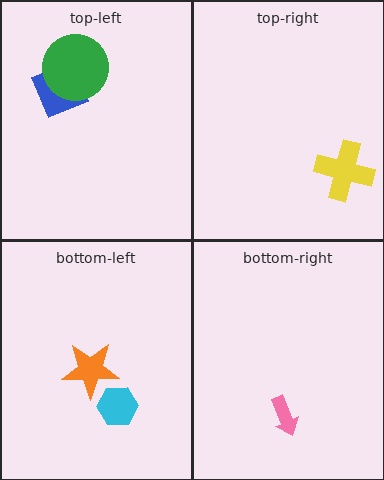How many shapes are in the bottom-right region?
1.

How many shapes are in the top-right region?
1.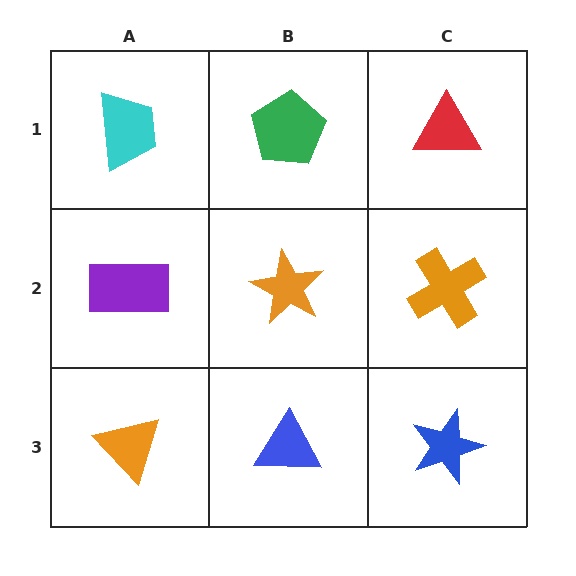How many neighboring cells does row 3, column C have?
2.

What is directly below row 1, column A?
A purple rectangle.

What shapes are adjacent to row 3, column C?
An orange cross (row 2, column C), a blue triangle (row 3, column B).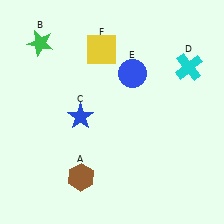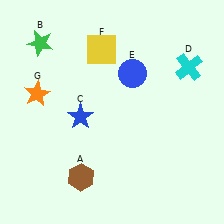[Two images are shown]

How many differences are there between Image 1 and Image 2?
There is 1 difference between the two images.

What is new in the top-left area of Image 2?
An orange star (G) was added in the top-left area of Image 2.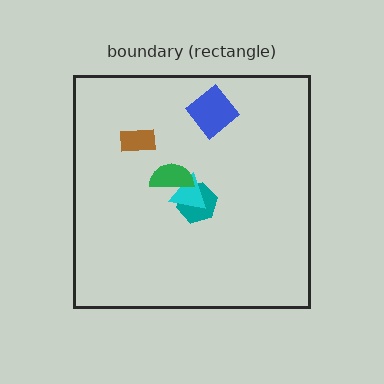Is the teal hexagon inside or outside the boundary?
Inside.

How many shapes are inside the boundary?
5 inside, 0 outside.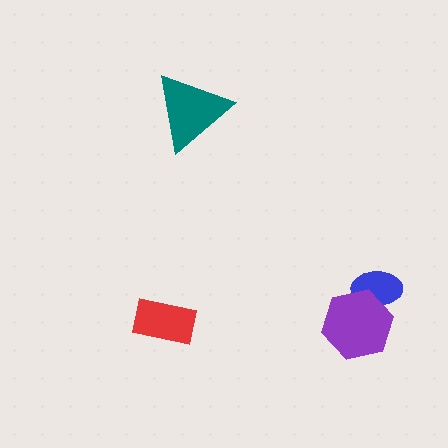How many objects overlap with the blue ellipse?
1 object overlaps with the blue ellipse.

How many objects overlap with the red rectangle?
0 objects overlap with the red rectangle.